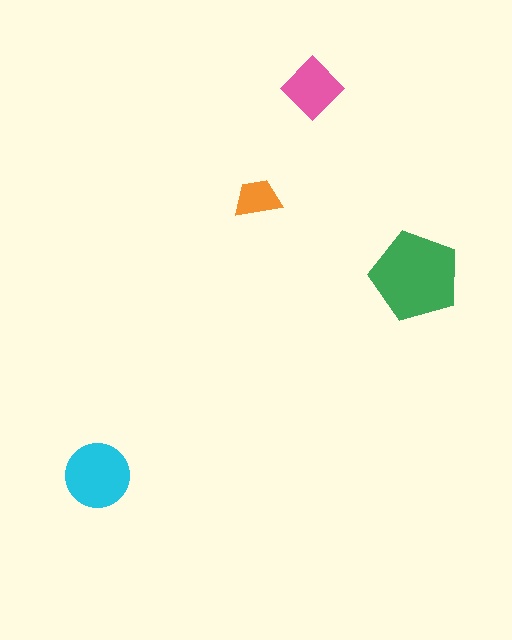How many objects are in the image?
There are 4 objects in the image.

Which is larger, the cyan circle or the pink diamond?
The cyan circle.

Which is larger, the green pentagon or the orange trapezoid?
The green pentagon.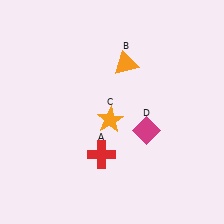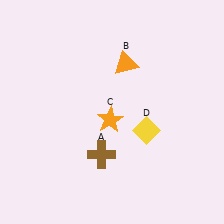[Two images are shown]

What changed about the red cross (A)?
In Image 1, A is red. In Image 2, it changed to brown.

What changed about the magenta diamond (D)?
In Image 1, D is magenta. In Image 2, it changed to yellow.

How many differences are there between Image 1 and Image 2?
There are 2 differences between the two images.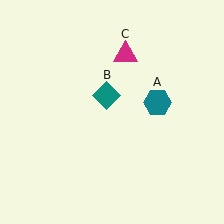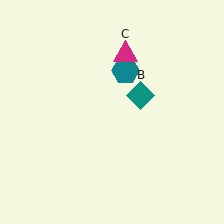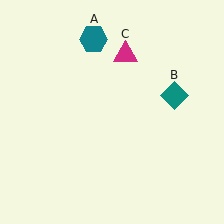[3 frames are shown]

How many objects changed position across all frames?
2 objects changed position: teal hexagon (object A), teal diamond (object B).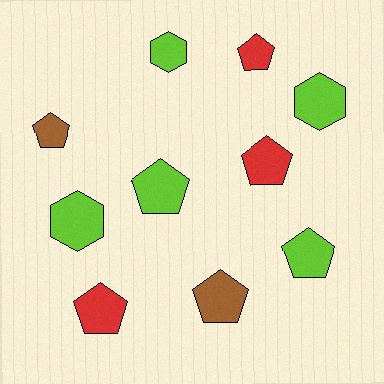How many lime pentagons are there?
There are 2 lime pentagons.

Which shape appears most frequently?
Pentagon, with 7 objects.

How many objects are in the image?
There are 10 objects.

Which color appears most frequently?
Lime, with 5 objects.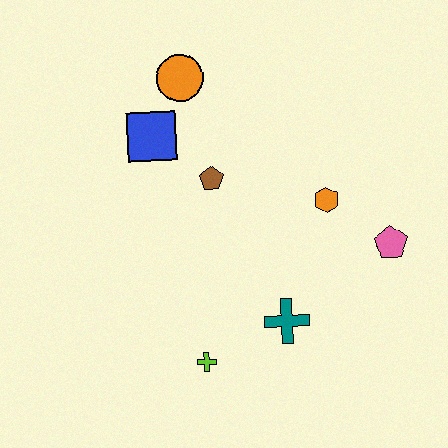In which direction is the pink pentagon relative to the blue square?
The pink pentagon is to the right of the blue square.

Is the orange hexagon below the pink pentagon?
No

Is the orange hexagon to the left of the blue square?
No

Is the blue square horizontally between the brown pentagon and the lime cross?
No